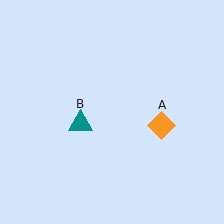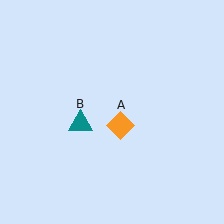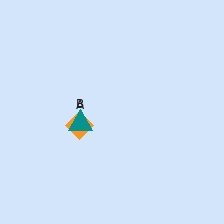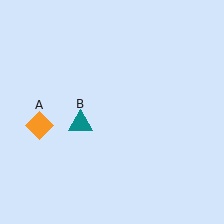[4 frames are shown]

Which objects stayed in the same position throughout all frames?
Teal triangle (object B) remained stationary.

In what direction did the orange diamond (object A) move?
The orange diamond (object A) moved left.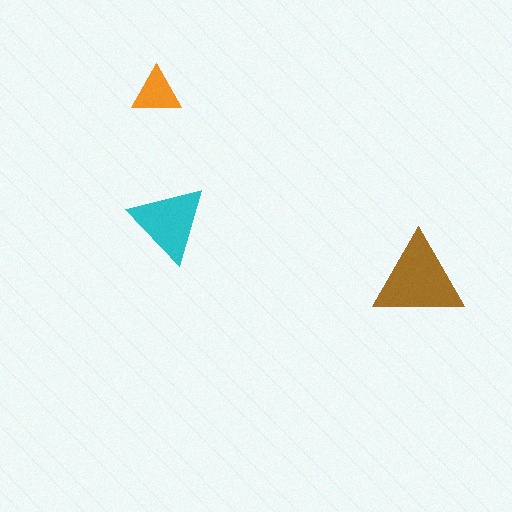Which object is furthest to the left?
The orange triangle is leftmost.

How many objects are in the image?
There are 3 objects in the image.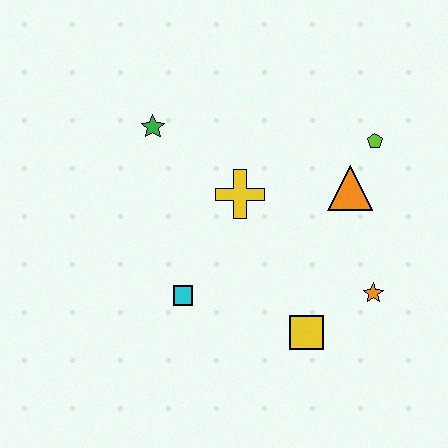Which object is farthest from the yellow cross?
The orange star is farthest from the yellow cross.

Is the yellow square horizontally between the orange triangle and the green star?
Yes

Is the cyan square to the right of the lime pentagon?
No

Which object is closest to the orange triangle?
The lime pentagon is closest to the orange triangle.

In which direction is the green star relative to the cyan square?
The green star is above the cyan square.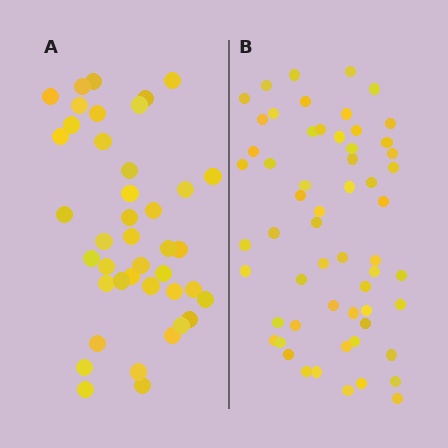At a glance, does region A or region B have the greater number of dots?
Region B (the right region) has more dots.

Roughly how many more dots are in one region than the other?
Region B has approximately 15 more dots than region A.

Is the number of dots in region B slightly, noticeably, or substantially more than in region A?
Region B has noticeably more, but not dramatically so. The ratio is roughly 1.4 to 1.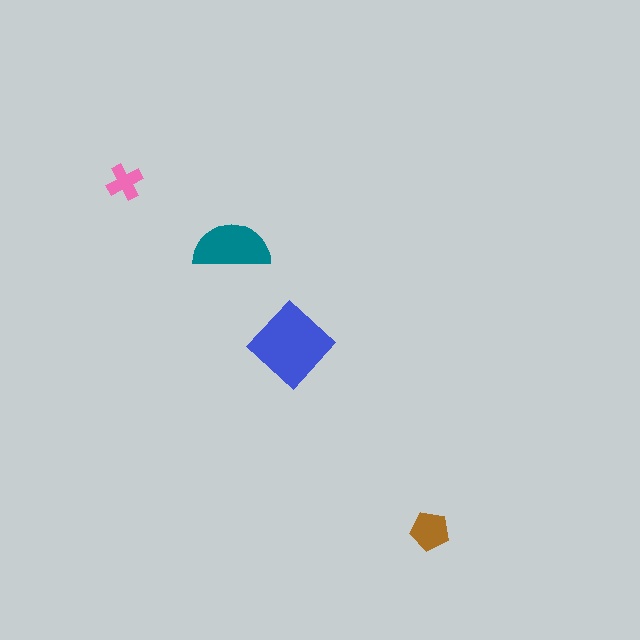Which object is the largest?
The blue diamond.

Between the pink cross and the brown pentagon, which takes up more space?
The brown pentagon.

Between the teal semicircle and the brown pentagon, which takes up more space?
The teal semicircle.